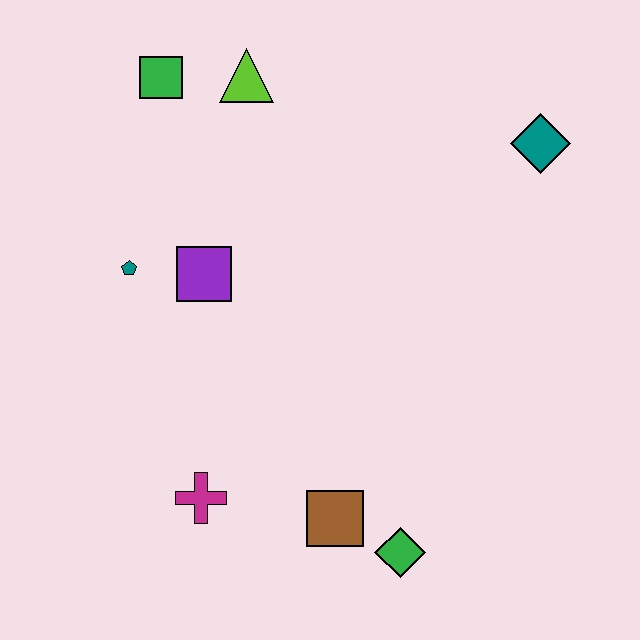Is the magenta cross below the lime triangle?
Yes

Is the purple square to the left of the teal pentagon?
No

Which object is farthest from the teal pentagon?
The teal diamond is farthest from the teal pentagon.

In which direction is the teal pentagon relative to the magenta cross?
The teal pentagon is above the magenta cross.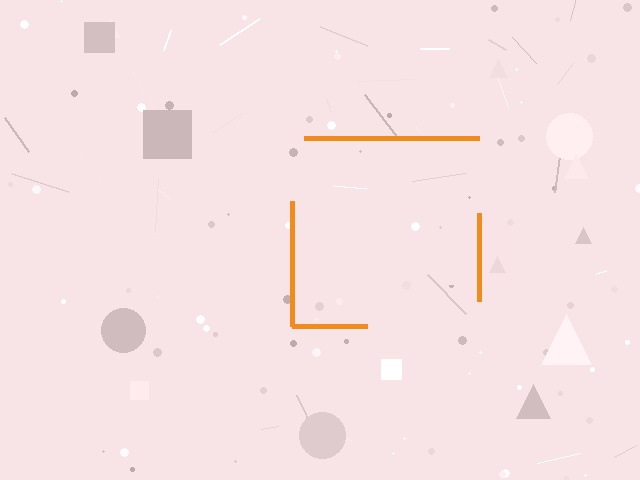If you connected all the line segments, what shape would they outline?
They would outline a square.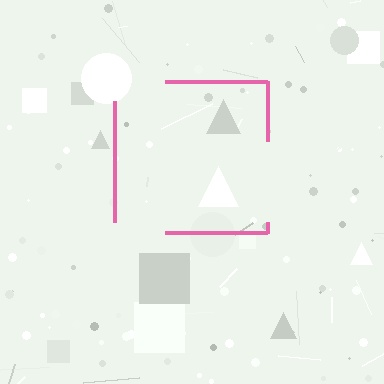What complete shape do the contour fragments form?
The contour fragments form a square.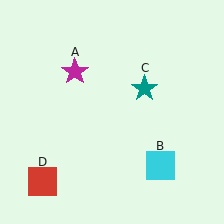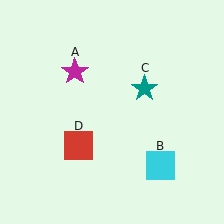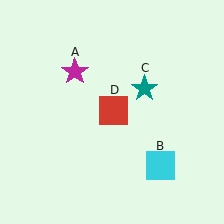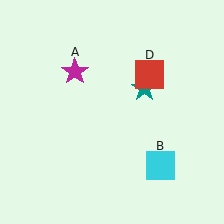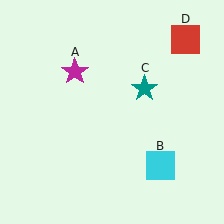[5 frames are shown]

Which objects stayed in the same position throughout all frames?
Magenta star (object A) and cyan square (object B) and teal star (object C) remained stationary.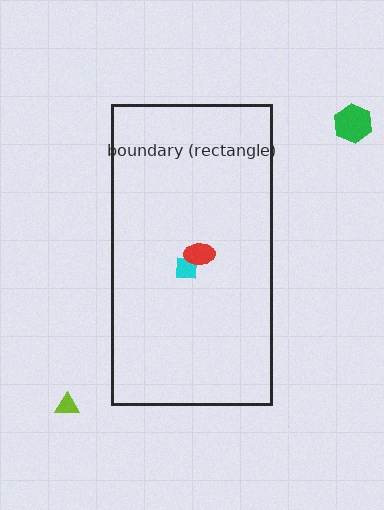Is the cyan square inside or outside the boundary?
Inside.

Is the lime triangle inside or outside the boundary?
Outside.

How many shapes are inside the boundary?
2 inside, 2 outside.